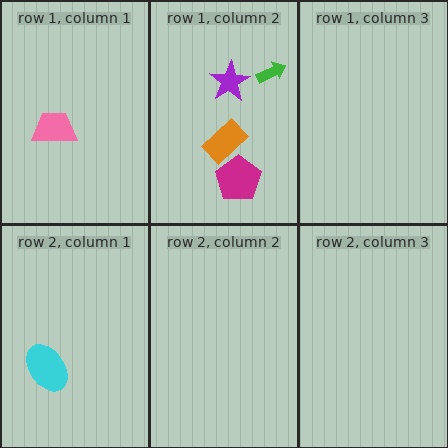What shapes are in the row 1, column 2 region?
The green arrow, the magenta pentagon, the orange rectangle, the purple star.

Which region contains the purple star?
The row 1, column 2 region.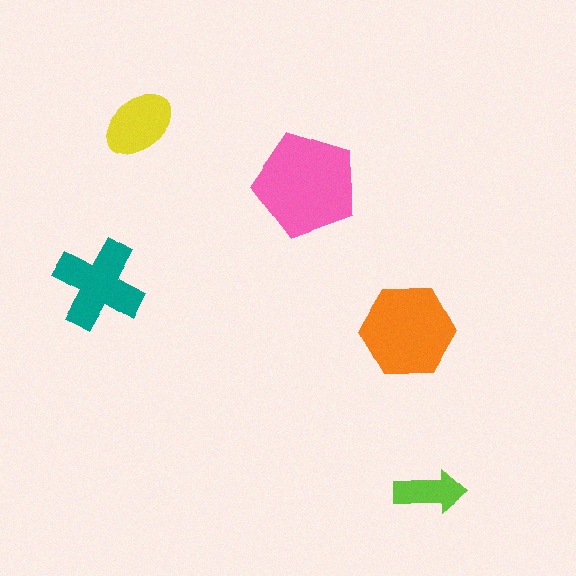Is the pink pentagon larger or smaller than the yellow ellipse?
Larger.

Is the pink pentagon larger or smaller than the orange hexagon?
Larger.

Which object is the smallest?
The lime arrow.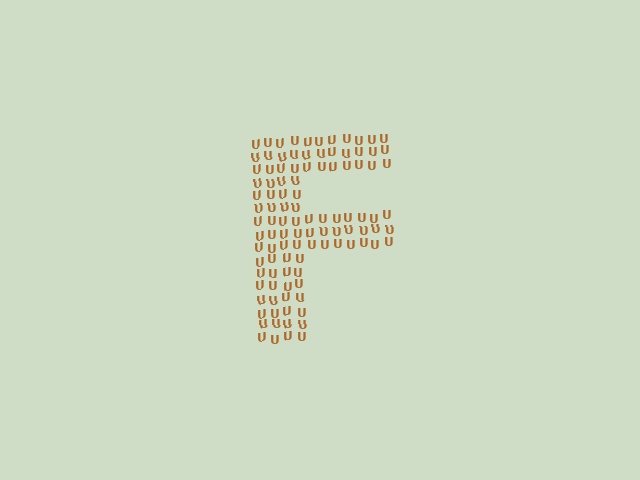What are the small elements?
The small elements are letter U's.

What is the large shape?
The large shape is the letter F.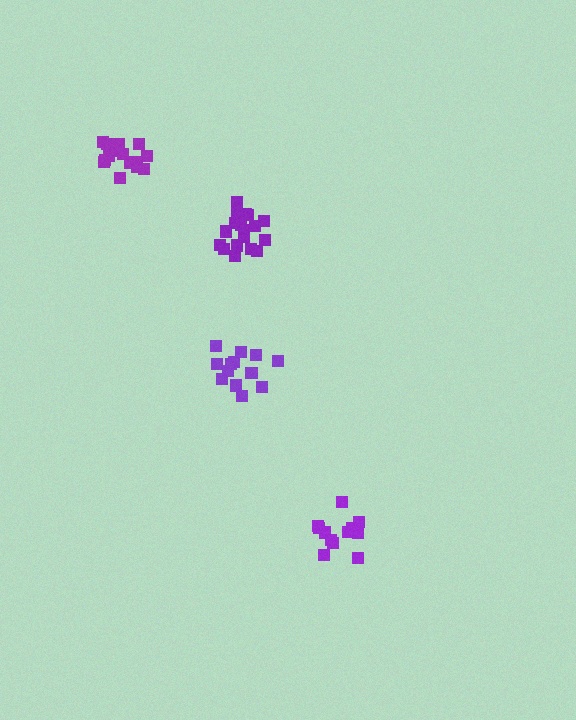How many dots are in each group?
Group 1: 12 dots, Group 2: 18 dots, Group 3: 14 dots, Group 4: 15 dots (59 total).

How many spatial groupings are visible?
There are 4 spatial groupings.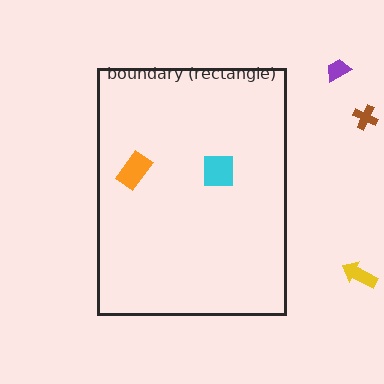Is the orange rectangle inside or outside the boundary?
Inside.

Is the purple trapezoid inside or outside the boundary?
Outside.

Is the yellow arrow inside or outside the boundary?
Outside.